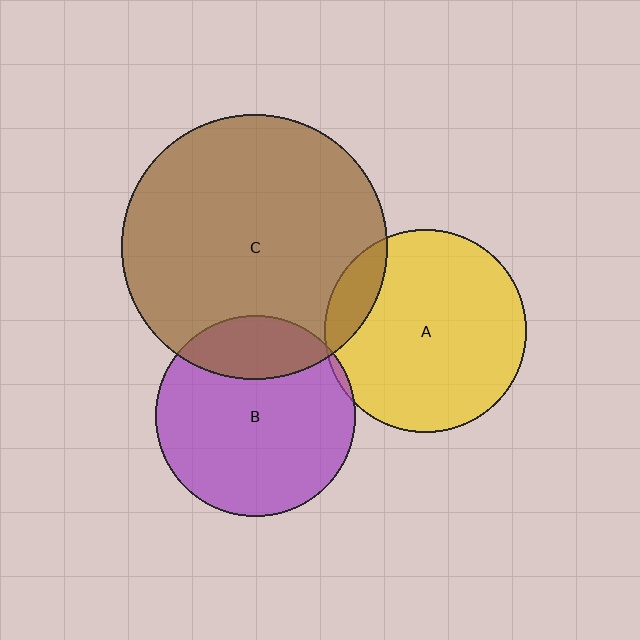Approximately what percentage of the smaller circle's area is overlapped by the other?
Approximately 20%.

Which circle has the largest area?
Circle C (brown).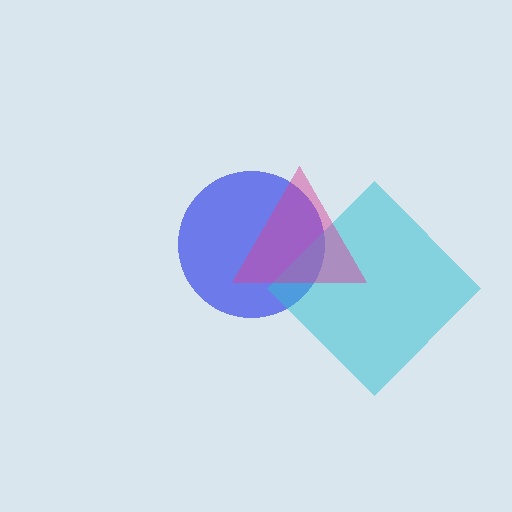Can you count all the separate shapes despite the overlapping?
Yes, there are 3 separate shapes.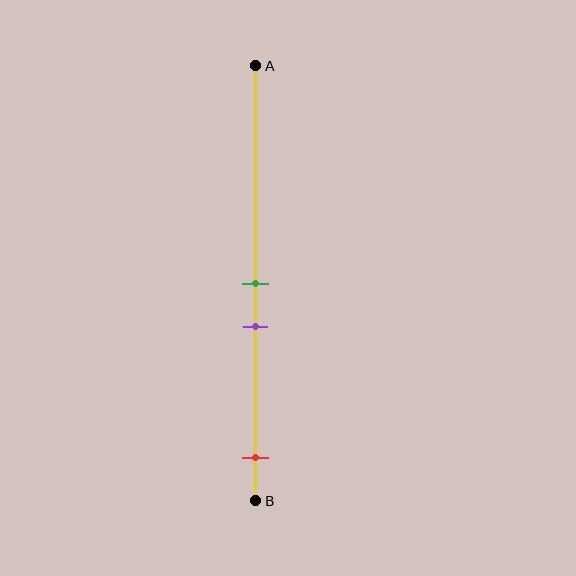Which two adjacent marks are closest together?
The green and purple marks are the closest adjacent pair.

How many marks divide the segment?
There are 3 marks dividing the segment.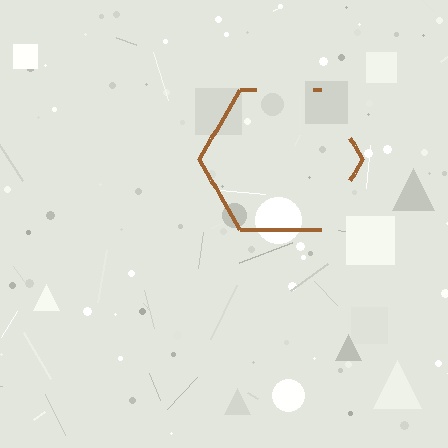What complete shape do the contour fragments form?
The contour fragments form a hexagon.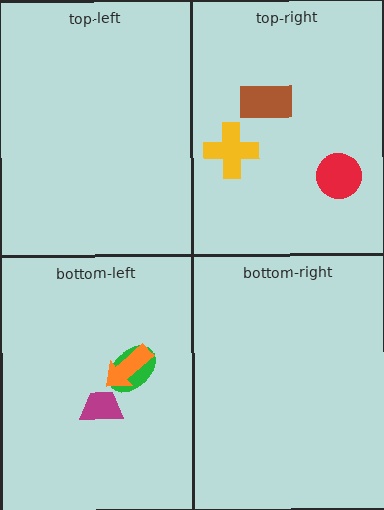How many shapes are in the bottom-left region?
3.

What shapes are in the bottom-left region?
The magenta trapezoid, the green ellipse, the orange arrow.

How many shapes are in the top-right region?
3.